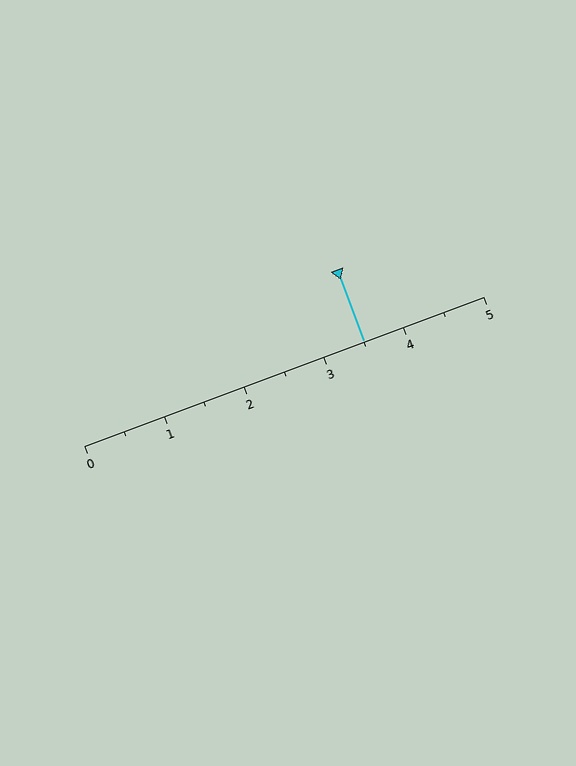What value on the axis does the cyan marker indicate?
The marker indicates approximately 3.5.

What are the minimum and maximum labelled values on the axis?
The axis runs from 0 to 5.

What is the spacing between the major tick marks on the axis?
The major ticks are spaced 1 apart.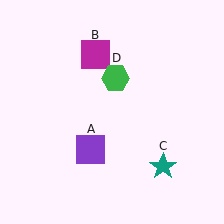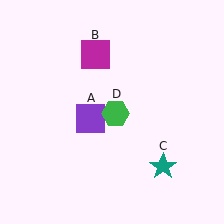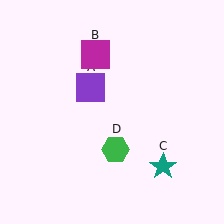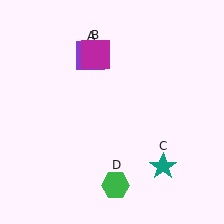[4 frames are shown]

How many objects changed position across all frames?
2 objects changed position: purple square (object A), green hexagon (object D).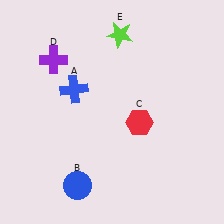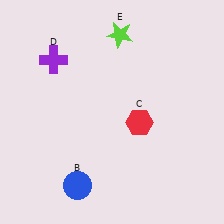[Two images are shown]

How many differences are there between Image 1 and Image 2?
There is 1 difference between the two images.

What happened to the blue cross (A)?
The blue cross (A) was removed in Image 2. It was in the top-left area of Image 1.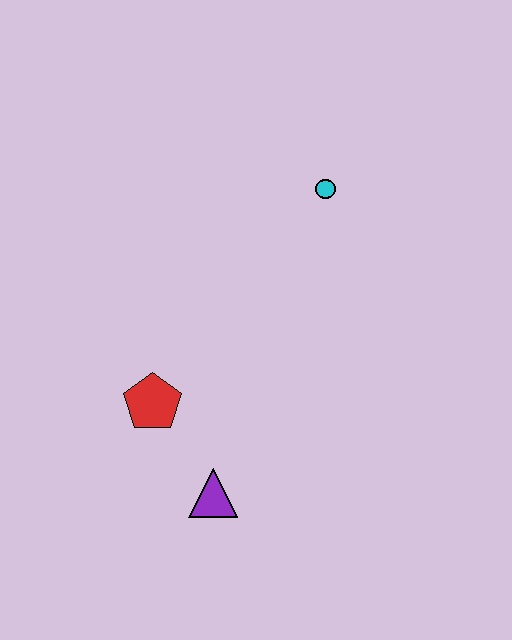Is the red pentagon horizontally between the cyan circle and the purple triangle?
No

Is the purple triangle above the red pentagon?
No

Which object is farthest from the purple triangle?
The cyan circle is farthest from the purple triangle.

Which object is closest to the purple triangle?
The red pentagon is closest to the purple triangle.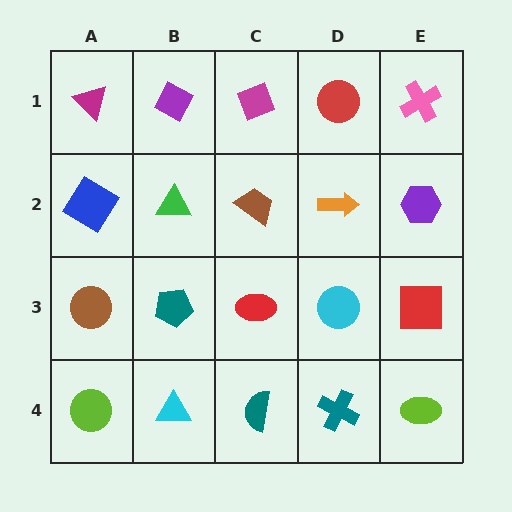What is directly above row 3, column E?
A purple hexagon.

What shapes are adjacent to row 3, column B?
A green triangle (row 2, column B), a cyan triangle (row 4, column B), a brown circle (row 3, column A), a red ellipse (row 3, column C).